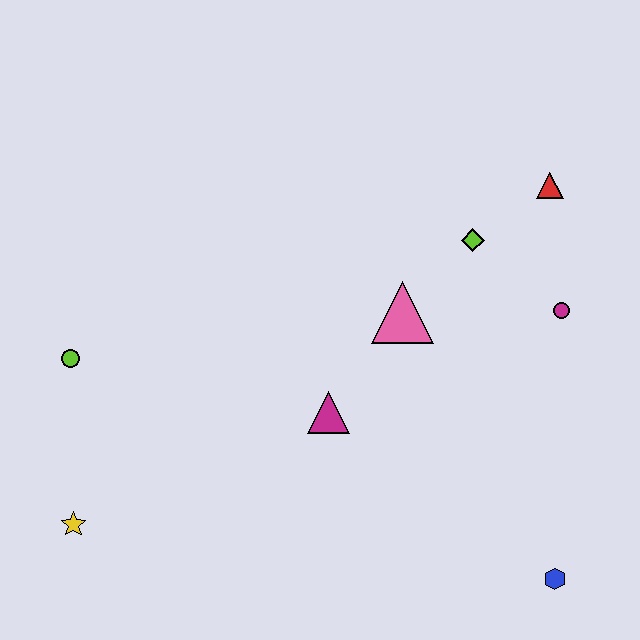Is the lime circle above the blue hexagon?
Yes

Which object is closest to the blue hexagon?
The magenta circle is closest to the blue hexagon.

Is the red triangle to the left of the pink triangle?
No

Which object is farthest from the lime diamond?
The yellow star is farthest from the lime diamond.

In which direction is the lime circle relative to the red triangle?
The lime circle is to the left of the red triangle.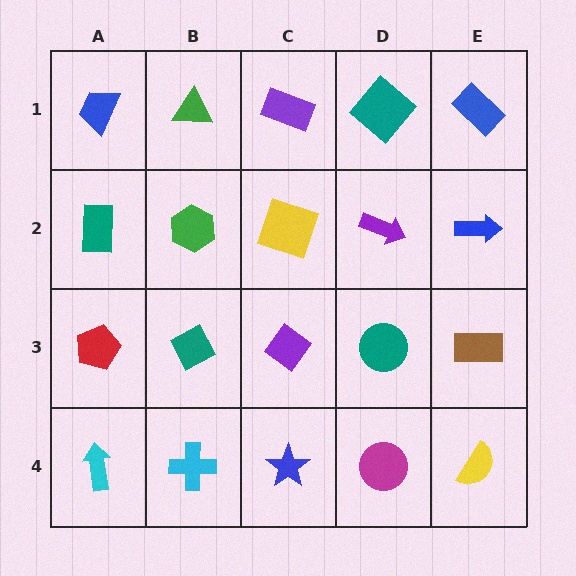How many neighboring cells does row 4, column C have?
3.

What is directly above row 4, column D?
A teal circle.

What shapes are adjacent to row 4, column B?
A teal diamond (row 3, column B), a cyan arrow (row 4, column A), a blue star (row 4, column C).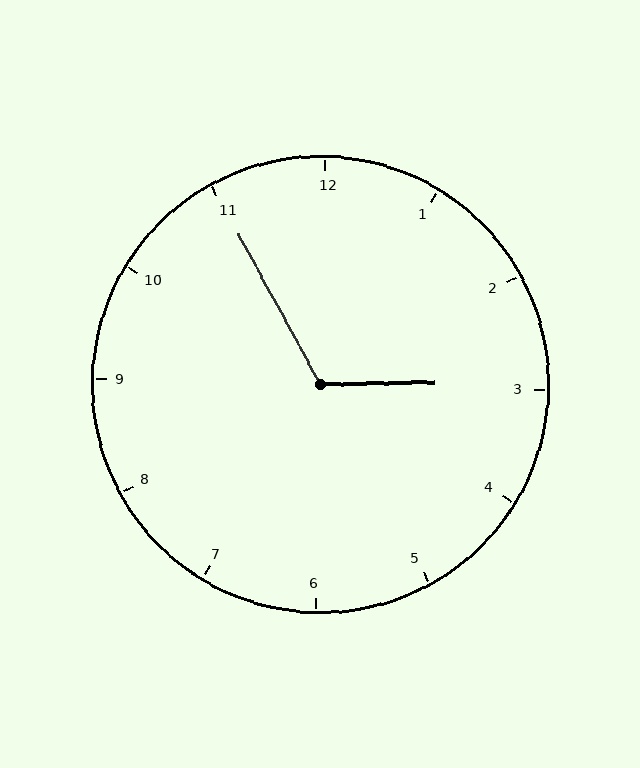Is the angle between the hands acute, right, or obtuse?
It is obtuse.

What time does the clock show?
2:55.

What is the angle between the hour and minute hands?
Approximately 118 degrees.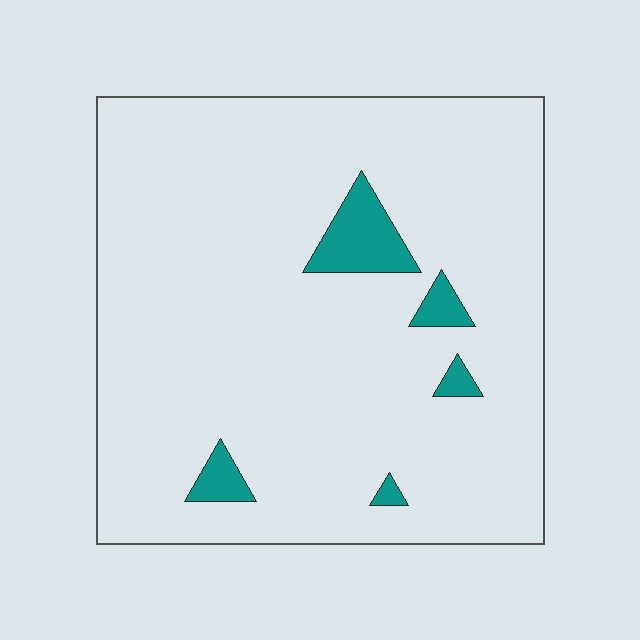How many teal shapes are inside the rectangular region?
5.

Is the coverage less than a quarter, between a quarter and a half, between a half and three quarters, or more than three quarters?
Less than a quarter.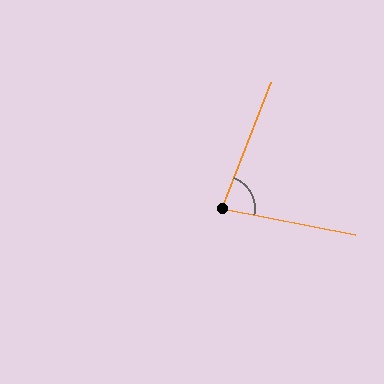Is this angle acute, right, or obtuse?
It is acute.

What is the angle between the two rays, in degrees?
Approximately 80 degrees.